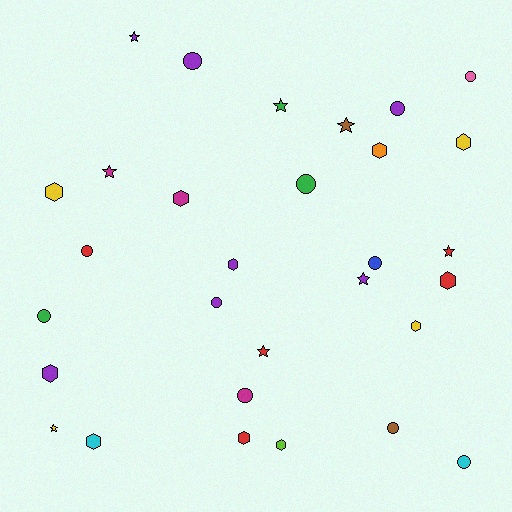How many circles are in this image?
There are 11 circles.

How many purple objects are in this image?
There are 7 purple objects.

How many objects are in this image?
There are 30 objects.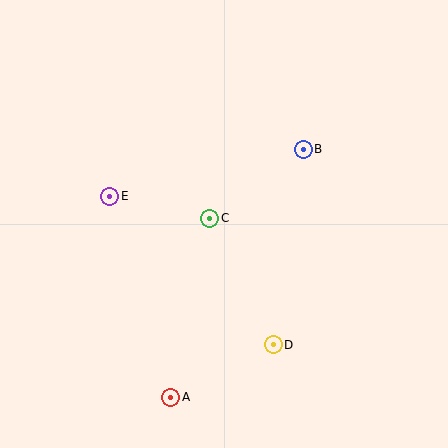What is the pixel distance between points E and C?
The distance between E and C is 102 pixels.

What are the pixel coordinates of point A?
Point A is at (171, 397).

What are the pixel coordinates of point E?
Point E is at (110, 196).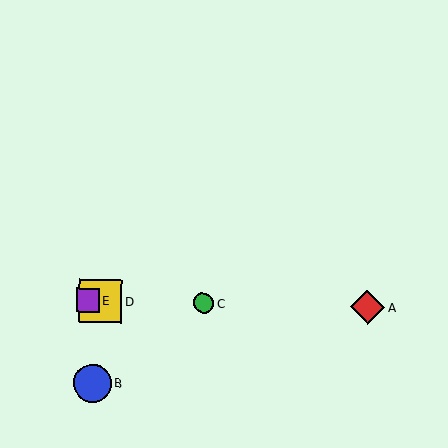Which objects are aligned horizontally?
Objects A, C, D, E are aligned horizontally.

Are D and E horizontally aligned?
Yes, both are at y≈301.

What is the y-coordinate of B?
Object B is at y≈383.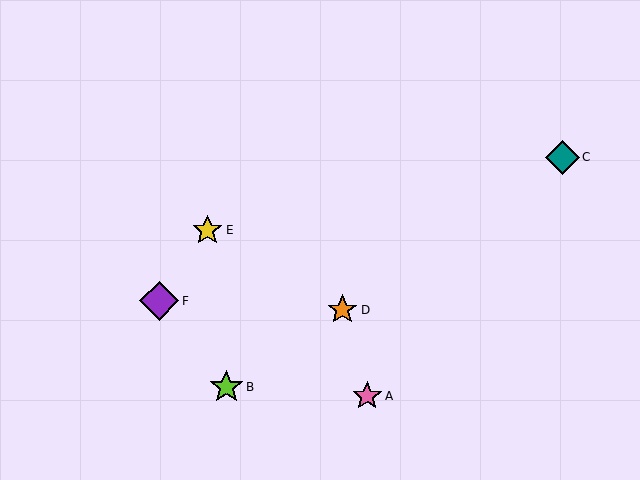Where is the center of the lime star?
The center of the lime star is at (226, 387).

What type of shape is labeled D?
Shape D is an orange star.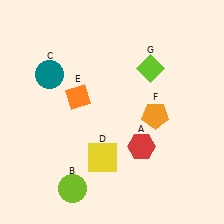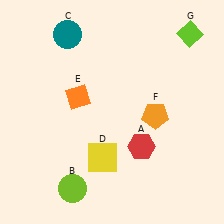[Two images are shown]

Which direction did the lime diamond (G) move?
The lime diamond (G) moved right.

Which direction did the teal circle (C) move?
The teal circle (C) moved up.